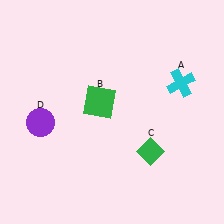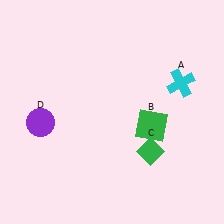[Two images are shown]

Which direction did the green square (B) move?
The green square (B) moved right.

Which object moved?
The green square (B) moved right.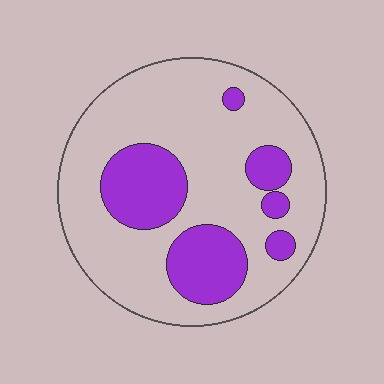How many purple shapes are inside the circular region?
6.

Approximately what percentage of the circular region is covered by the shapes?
Approximately 25%.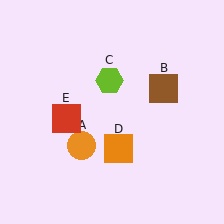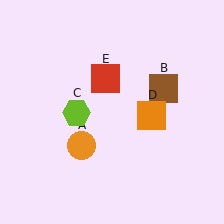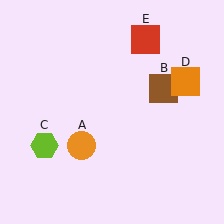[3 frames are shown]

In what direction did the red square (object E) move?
The red square (object E) moved up and to the right.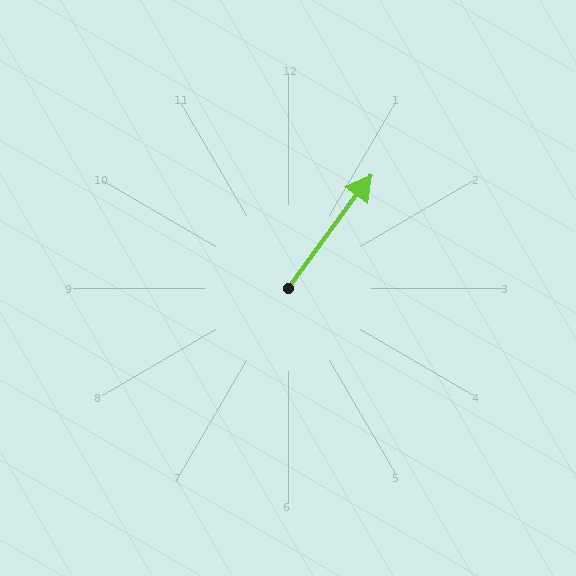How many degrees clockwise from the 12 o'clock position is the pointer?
Approximately 36 degrees.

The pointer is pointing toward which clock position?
Roughly 1 o'clock.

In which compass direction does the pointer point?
Northeast.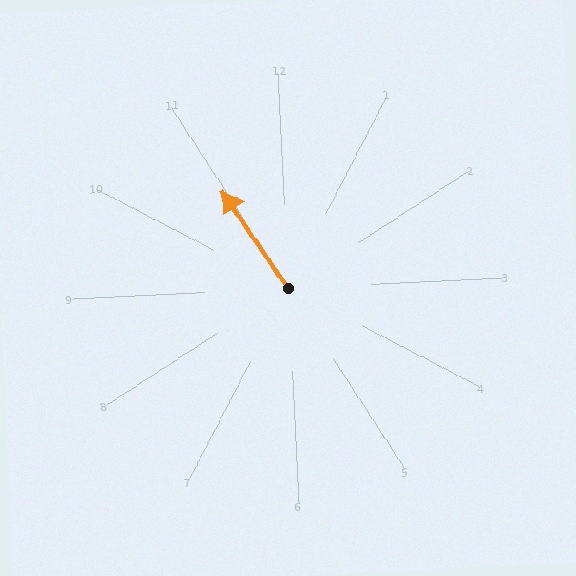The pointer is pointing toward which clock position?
Roughly 11 o'clock.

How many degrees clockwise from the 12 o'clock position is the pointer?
Approximately 329 degrees.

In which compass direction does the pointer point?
Northwest.